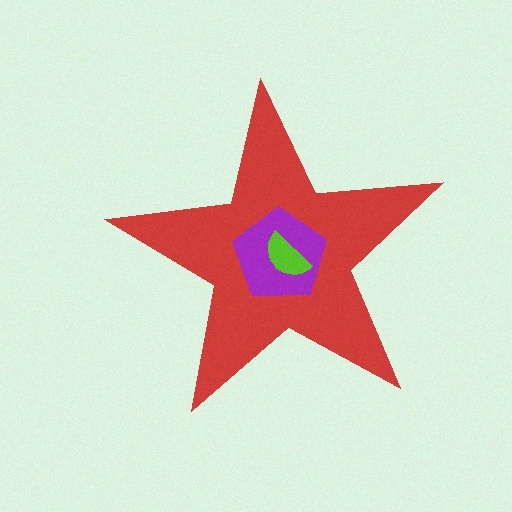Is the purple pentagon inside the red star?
Yes.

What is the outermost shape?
The red star.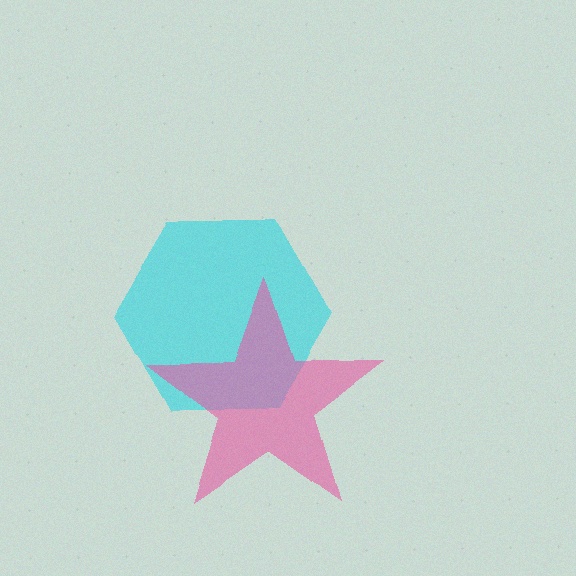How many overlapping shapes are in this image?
There are 2 overlapping shapes in the image.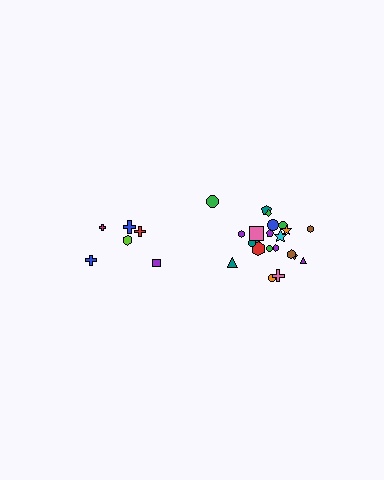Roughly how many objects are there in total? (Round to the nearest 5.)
Roughly 30 objects in total.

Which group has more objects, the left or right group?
The right group.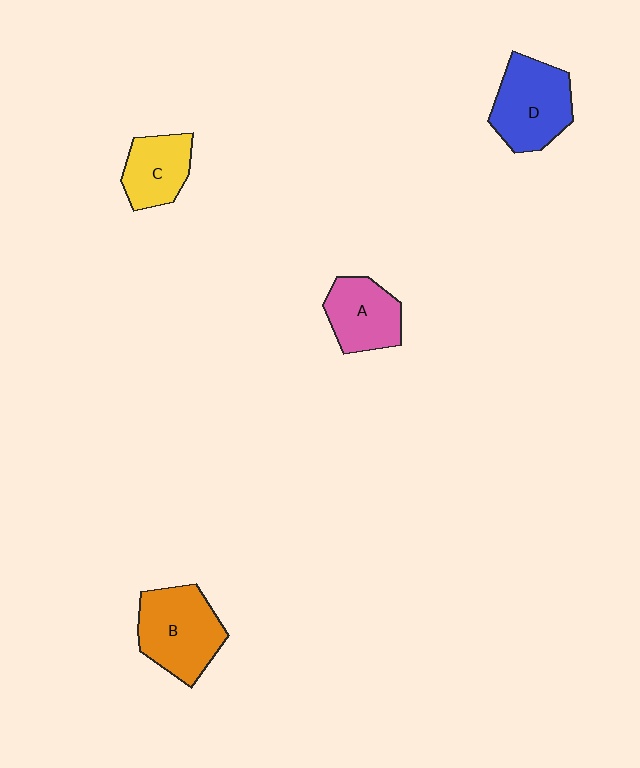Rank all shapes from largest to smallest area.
From largest to smallest: B (orange), D (blue), A (pink), C (yellow).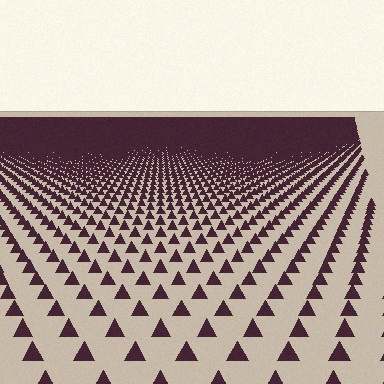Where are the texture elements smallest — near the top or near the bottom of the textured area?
Near the top.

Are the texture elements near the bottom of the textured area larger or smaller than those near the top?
Larger. Near the bottom, elements are closer to the viewer and appear at a bigger on-screen size.